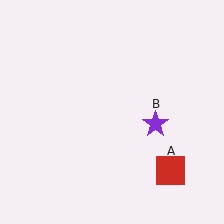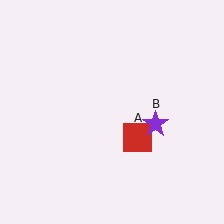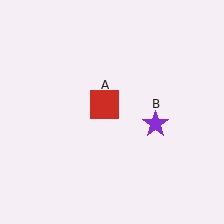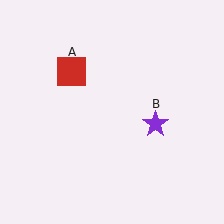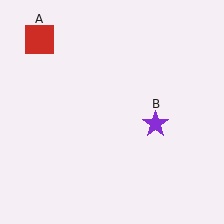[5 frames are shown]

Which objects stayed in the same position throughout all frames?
Purple star (object B) remained stationary.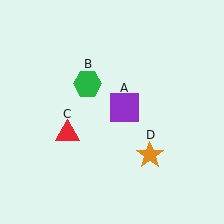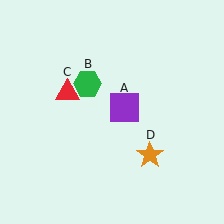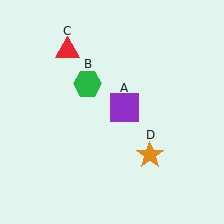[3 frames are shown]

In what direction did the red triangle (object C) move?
The red triangle (object C) moved up.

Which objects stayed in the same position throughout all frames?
Purple square (object A) and green hexagon (object B) and orange star (object D) remained stationary.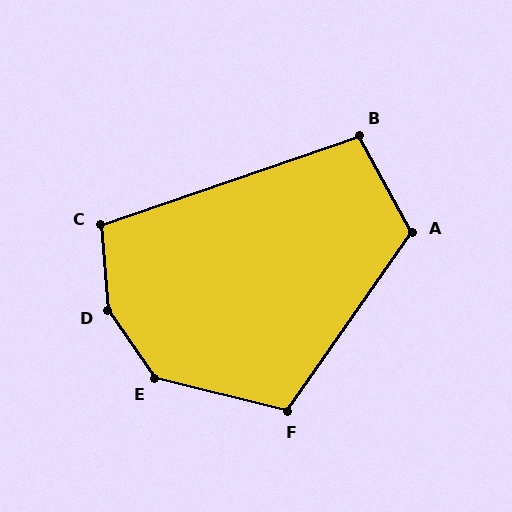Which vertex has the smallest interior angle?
B, at approximately 100 degrees.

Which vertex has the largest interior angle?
D, at approximately 149 degrees.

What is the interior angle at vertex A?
Approximately 116 degrees (obtuse).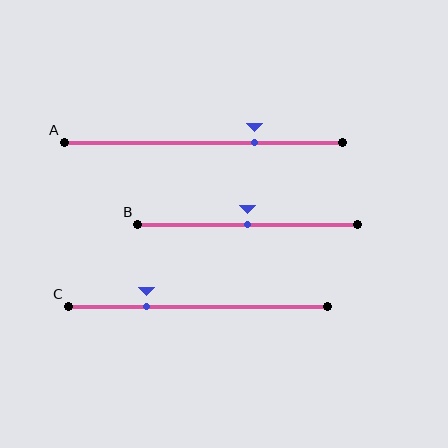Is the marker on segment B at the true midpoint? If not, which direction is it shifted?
Yes, the marker on segment B is at the true midpoint.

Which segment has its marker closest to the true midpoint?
Segment B has its marker closest to the true midpoint.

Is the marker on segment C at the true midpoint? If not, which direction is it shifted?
No, the marker on segment C is shifted to the left by about 20% of the segment length.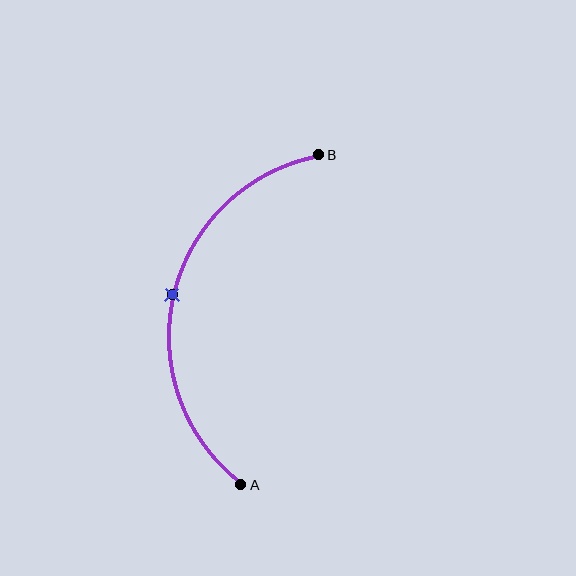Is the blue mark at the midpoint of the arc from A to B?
Yes. The blue mark lies on the arc at equal arc-length from both A and B — it is the arc midpoint.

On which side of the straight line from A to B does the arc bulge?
The arc bulges to the left of the straight line connecting A and B.